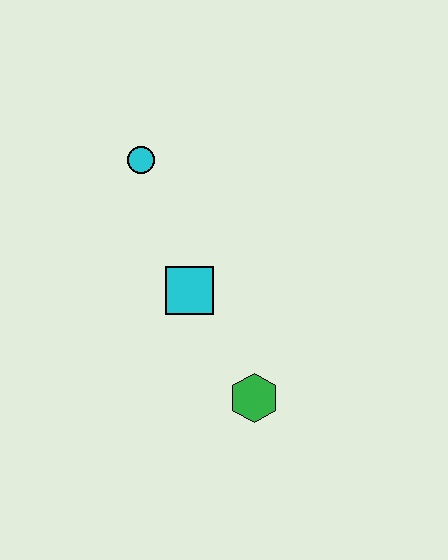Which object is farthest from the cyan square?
The cyan circle is farthest from the cyan square.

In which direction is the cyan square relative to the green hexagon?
The cyan square is above the green hexagon.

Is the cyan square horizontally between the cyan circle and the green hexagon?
Yes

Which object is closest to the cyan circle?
The cyan square is closest to the cyan circle.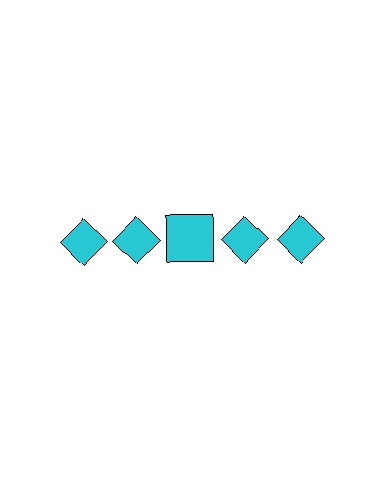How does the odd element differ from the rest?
It has a different shape: square instead of diamond.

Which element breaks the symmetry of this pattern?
The cyan square in the top row, center column breaks the symmetry. All other shapes are cyan diamonds.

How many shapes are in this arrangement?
There are 5 shapes arranged in a grid pattern.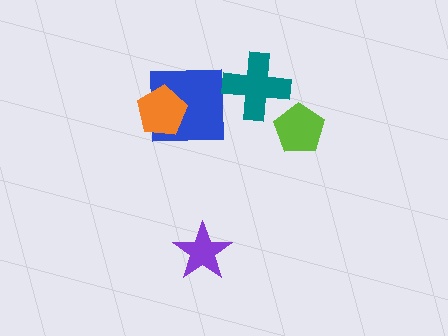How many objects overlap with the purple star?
0 objects overlap with the purple star.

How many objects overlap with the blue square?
2 objects overlap with the blue square.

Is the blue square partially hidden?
Yes, it is partially covered by another shape.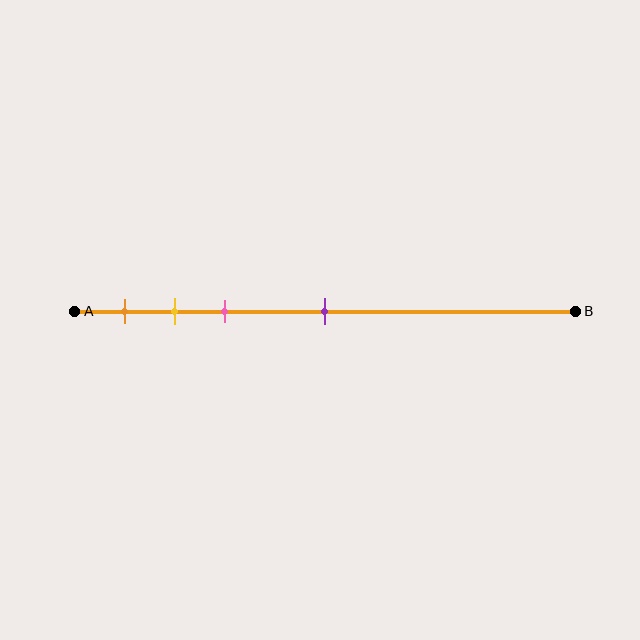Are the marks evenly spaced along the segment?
No, the marks are not evenly spaced.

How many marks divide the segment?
There are 4 marks dividing the segment.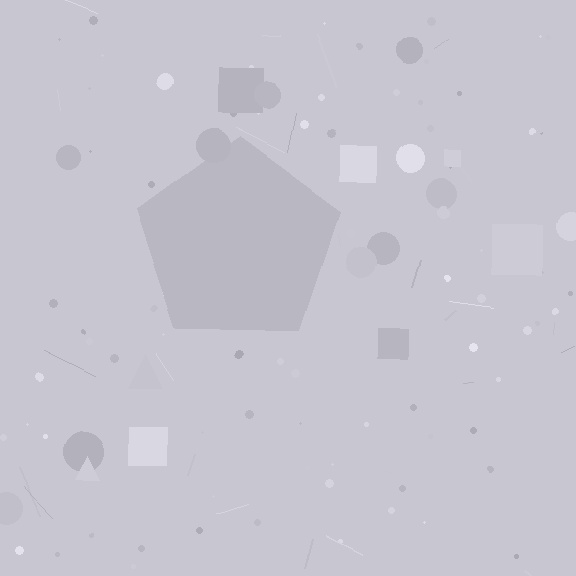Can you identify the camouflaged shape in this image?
The camouflaged shape is a pentagon.